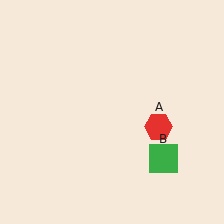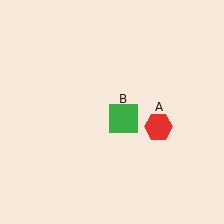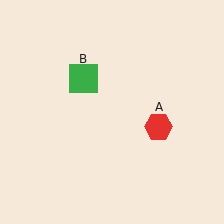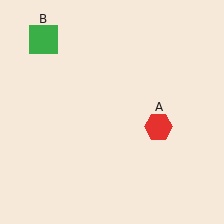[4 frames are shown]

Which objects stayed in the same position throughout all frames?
Red hexagon (object A) remained stationary.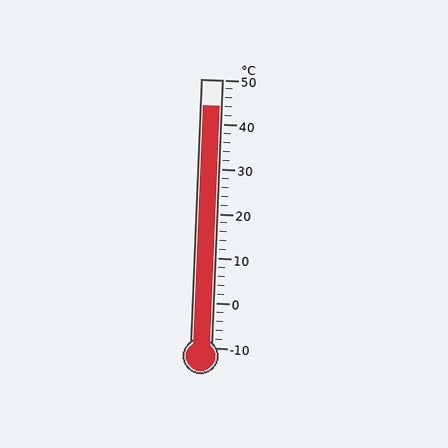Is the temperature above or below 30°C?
The temperature is above 30°C.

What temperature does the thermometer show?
The thermometer shows approximately 44°C.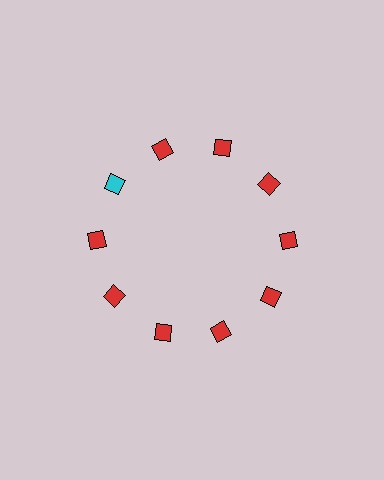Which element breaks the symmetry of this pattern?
The cyan diamond at roughly the 10 o'clock position breaks the symmetry. All other shapes are red diamonds.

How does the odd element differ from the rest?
It has a different color: cyan instead of red.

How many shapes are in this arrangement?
There are 10 shapes arranged in a ring pattern.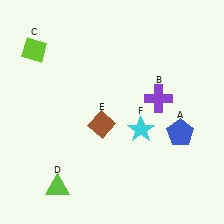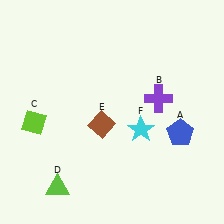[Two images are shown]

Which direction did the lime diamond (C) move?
The lime diamond (C) moved down.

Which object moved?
The lime diamond (C) moved down.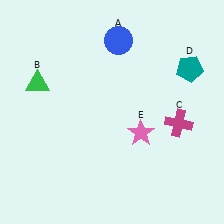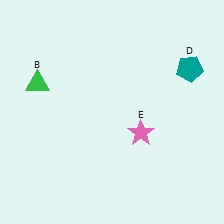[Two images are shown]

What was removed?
The magenta cross (C), the blue circle (A) were removed in Image 2.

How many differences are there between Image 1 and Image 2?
There are 2 differences between the two images.